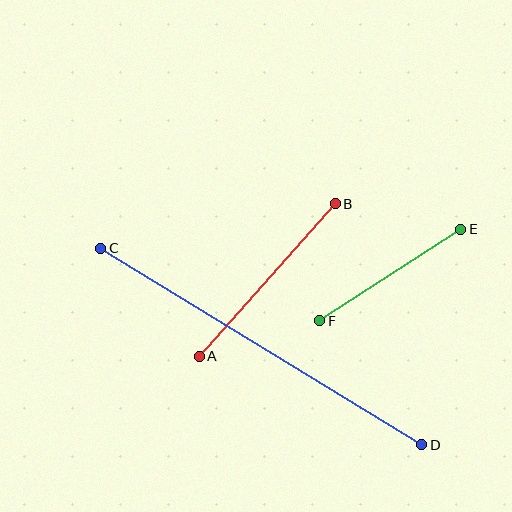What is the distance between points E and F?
The distance is approximately 168 pixels.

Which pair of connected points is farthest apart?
Points C and D are farthest apart.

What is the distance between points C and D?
The distance is approximately 376 pixels.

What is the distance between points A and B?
The distance is approximately 204 pixels.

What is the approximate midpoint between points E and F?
The midpoint is at approximately (390, 275) pixels.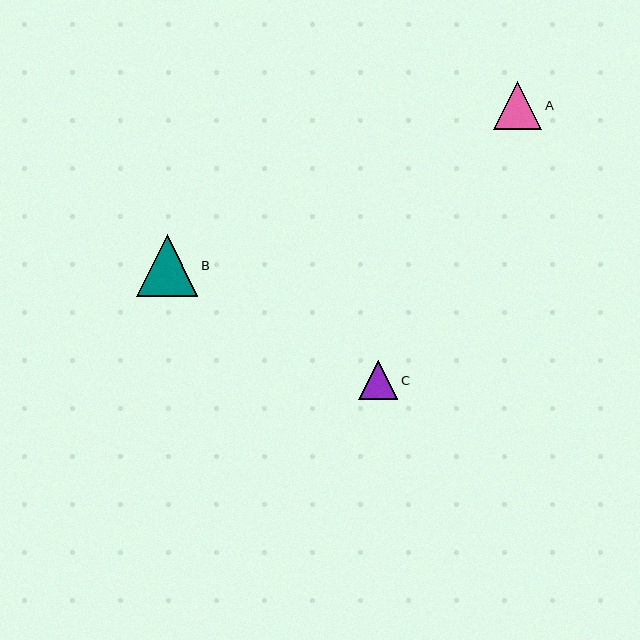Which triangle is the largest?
Triangle B is the largest with a size of approximately 62 pixels.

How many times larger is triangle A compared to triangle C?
Triangle A is approximately 1.2 times the size of triangle C.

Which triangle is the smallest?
Triangle C is the smallest with a size of approximately 39 pixels.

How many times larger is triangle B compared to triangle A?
Triangle B is approximately 1.3 times the size of triangle A.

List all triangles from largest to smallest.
From largest to smallest: B, A, C.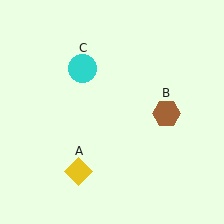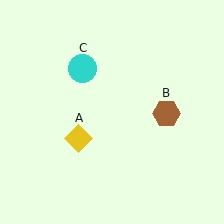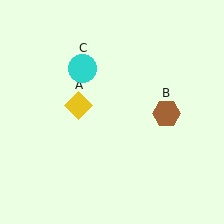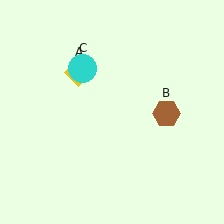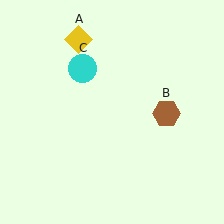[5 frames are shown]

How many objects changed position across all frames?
1 object changed position: yellow diamond (object A).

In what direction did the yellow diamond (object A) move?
The yellow diamond (object A) moved up.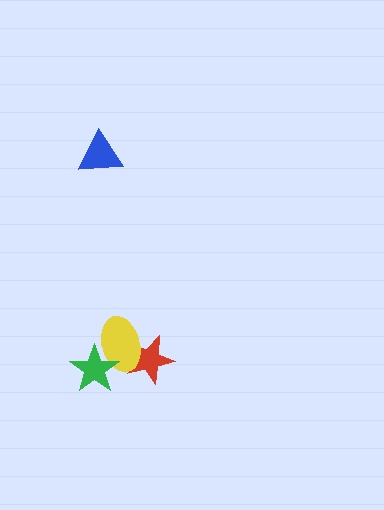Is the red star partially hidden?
Yes, it is partially covered by another shape.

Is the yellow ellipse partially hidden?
Yes, it is partially covered by another shape.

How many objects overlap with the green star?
1 object overlaps with the green star.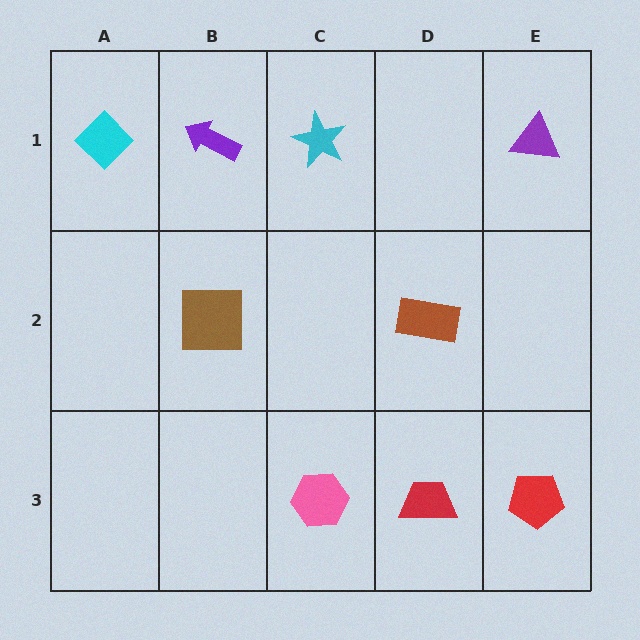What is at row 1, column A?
A cyan diamond.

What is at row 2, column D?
A brown rectangle.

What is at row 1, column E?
A purple triangle.